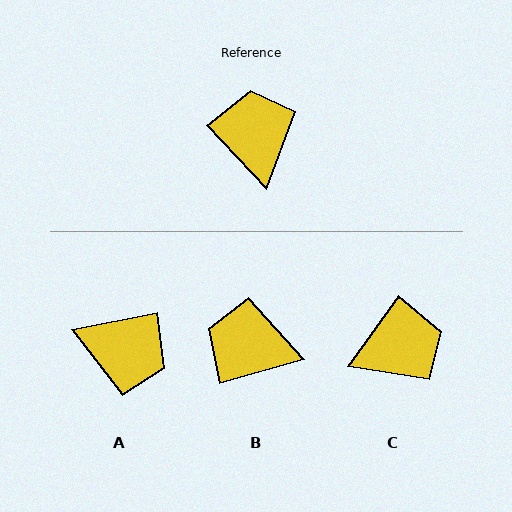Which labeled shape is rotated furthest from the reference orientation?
A, about 122 degrees away.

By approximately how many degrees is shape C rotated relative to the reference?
Approximately 79 degrees clockwise.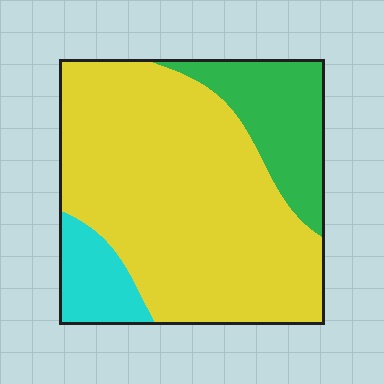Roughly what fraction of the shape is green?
Green covers roughly 20% of the shape.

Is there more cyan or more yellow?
Yellow.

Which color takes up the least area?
Cyan, at roughly 10%.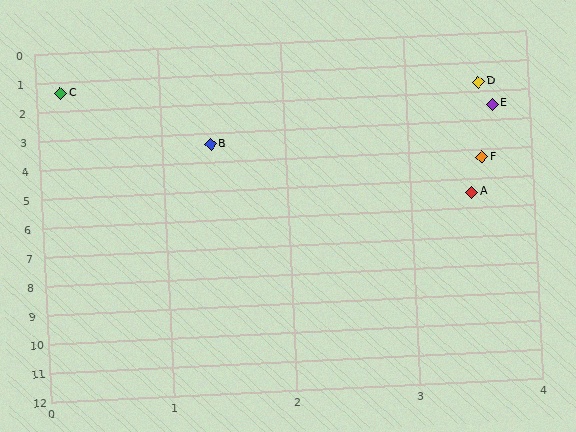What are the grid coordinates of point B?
Point B is at approximately (1.4, 3.4).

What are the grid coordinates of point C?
Point C is at approximately (0.2, 1.4).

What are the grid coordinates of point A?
Point A is at approximately (3.5, 5.5).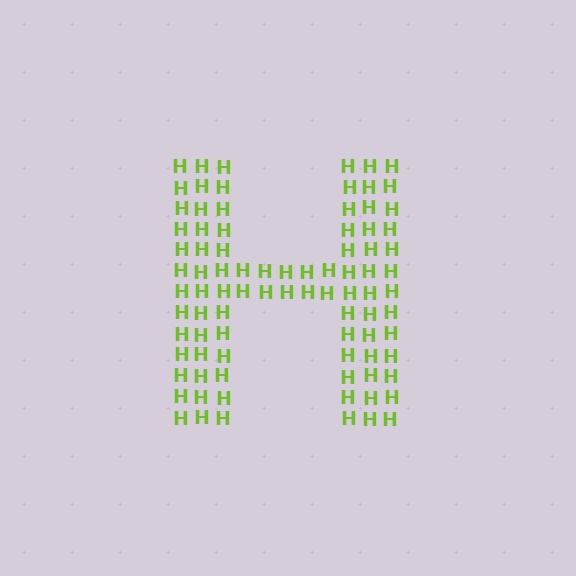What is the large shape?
The large shape is the letter H.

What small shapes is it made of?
It is made of small letter H's.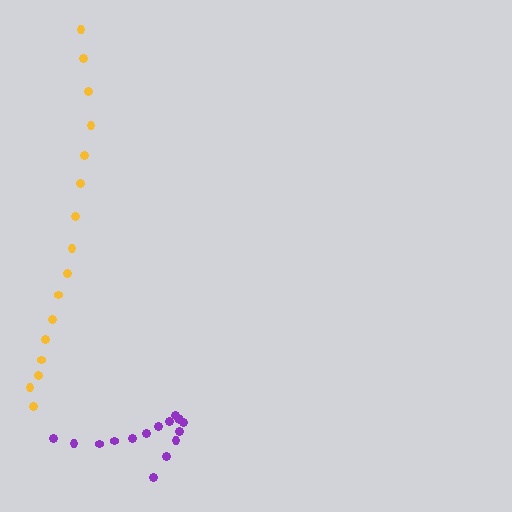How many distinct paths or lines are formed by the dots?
There are 2 distinct paths.